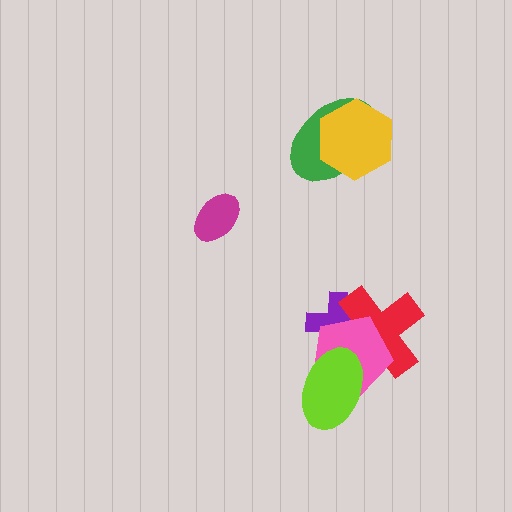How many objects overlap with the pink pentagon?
3 objects overlap with the pink pentagon.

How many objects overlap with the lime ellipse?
3 objects overlap with the lime ellipse.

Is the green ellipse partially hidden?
Yes, it is partially covered by another shape.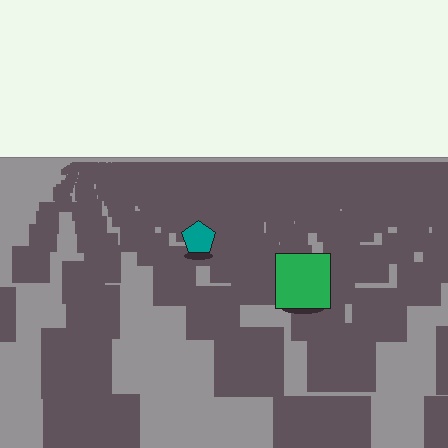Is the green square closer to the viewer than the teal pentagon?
Yes. The green square is closer — you can tell from the texture gradient: the ground texture is coarser near it.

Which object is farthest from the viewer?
The teal pentagon is farthest from the viewer. It appears smaller and the ground texture around it is denser.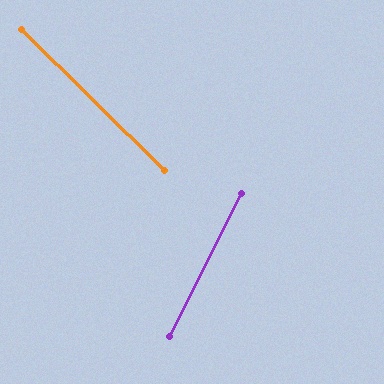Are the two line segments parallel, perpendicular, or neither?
Neither parallel nor perpendicular — they differ by about 72°.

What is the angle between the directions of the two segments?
Approximately 72 degrees.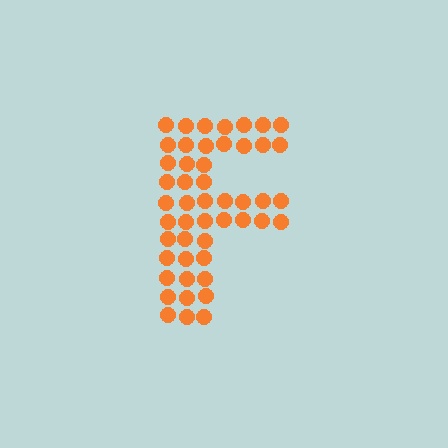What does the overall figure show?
The overall figure shows the letter F.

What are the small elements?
The small elements are circles.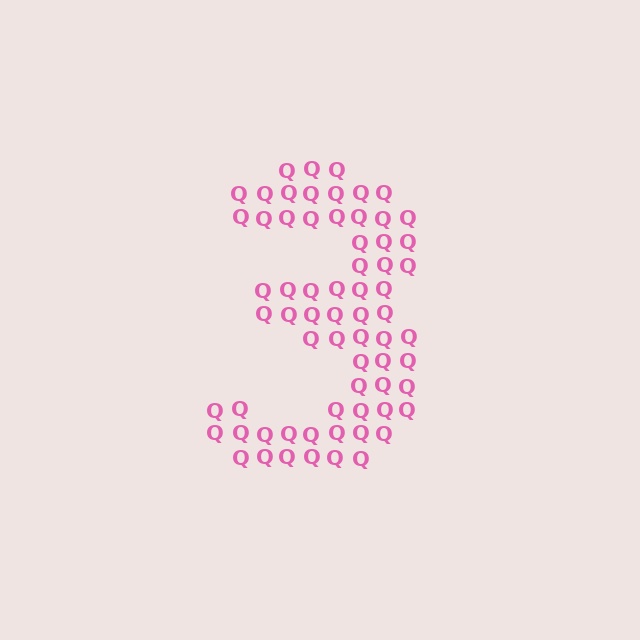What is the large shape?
The large shape is the digit 3.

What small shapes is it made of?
It is made of small letter Q's.